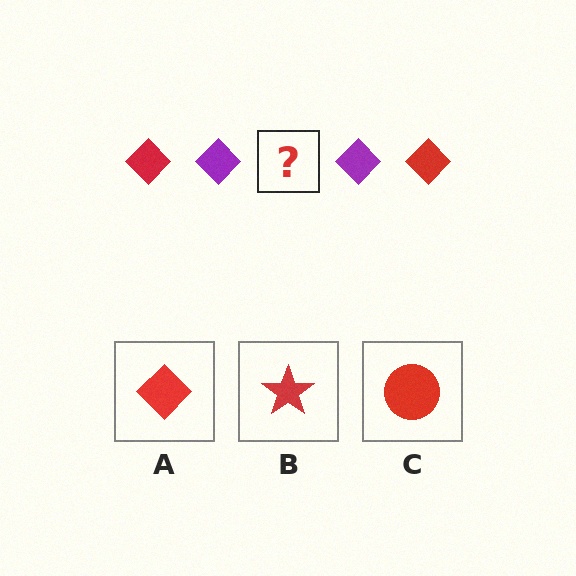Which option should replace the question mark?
Option A.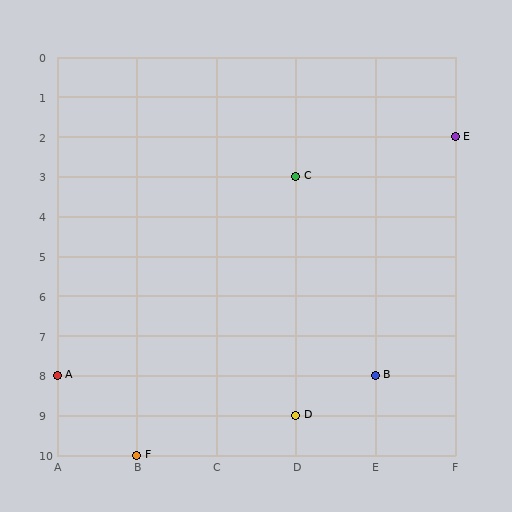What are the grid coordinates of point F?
Point F is at grid coordinates (B, 10).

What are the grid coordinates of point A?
Point A is at grid coordinates (A, 8).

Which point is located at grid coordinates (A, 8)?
Point A is at (A, 8).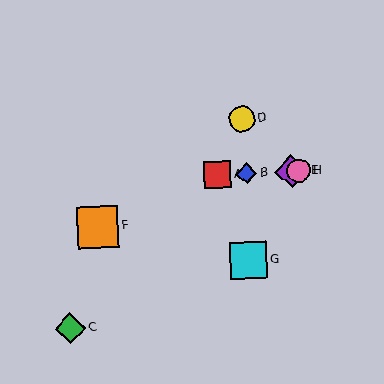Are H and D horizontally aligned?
No, H is at y≈171 and D is at y≈119.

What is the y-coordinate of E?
Object E is at y≈171.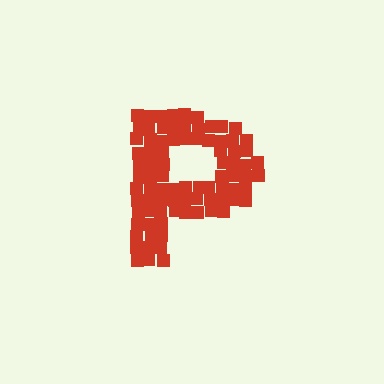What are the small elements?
The small elements are squares.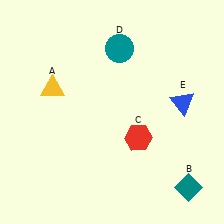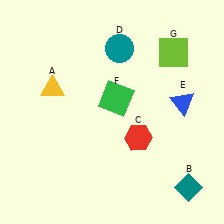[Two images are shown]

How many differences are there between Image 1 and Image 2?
There are 2 differences between the two images.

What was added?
A green square (F), a lime square (G) were added in Image 2.